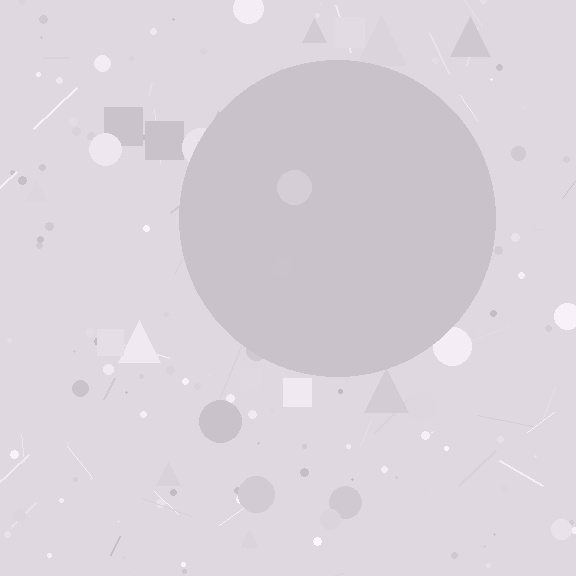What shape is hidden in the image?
A circle is hidden in the image.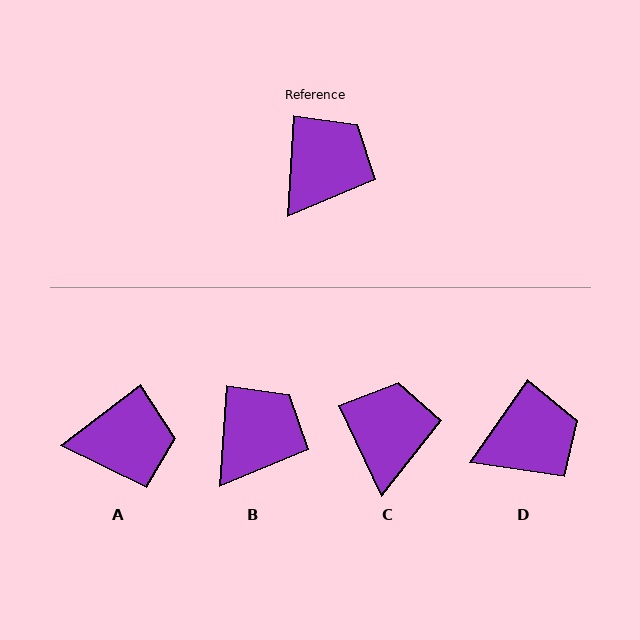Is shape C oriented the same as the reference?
No, it is off by about 29 degrees.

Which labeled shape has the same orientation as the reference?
B.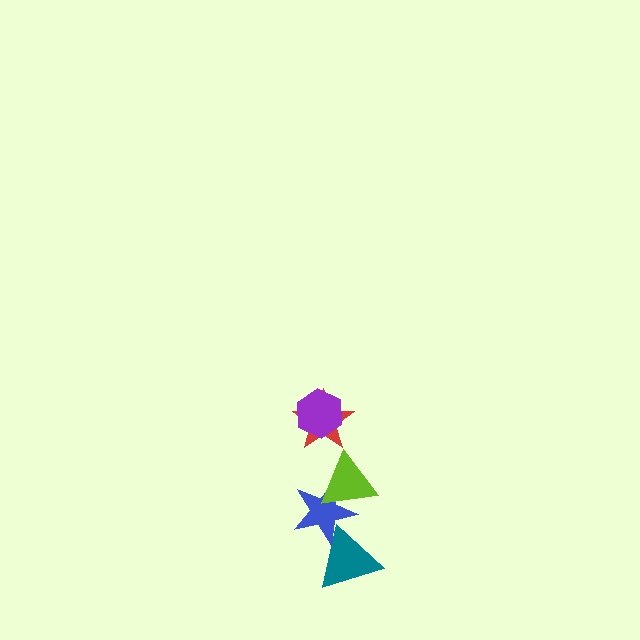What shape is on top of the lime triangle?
The red star is on top of the lime triangle.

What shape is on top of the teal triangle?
The blue star is on top of the teal triangle.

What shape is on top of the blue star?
The lime triangle is on top of the blue star.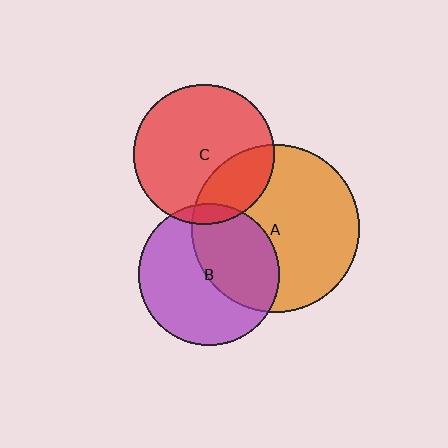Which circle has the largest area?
Circle A (orange).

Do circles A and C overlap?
Yes.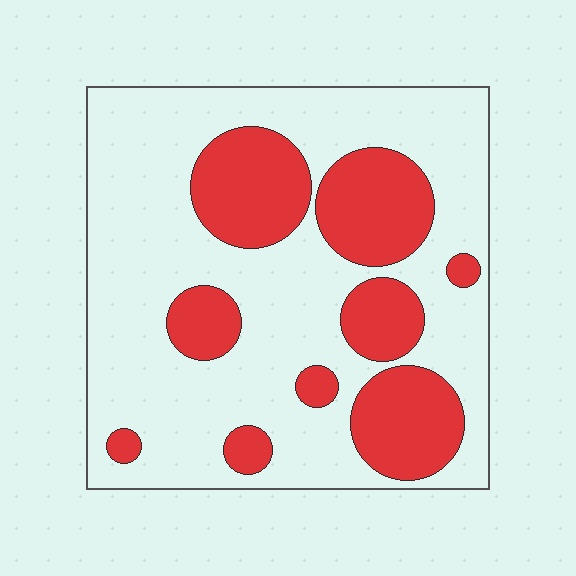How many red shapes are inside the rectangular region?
9.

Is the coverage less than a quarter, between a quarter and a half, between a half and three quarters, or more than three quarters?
Between a quarter and a half.